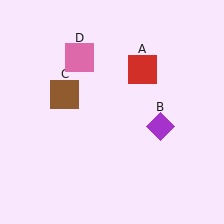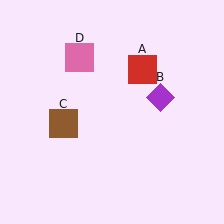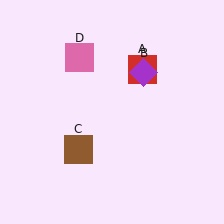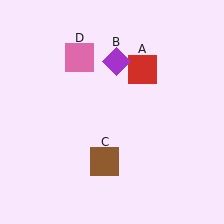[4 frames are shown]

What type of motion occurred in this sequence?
The purple diamond (object B), brown square (object C) rotated counterclockwise around the center of the scene.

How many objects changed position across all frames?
2 objects changed position: purple diamond (object B), brown square (object C).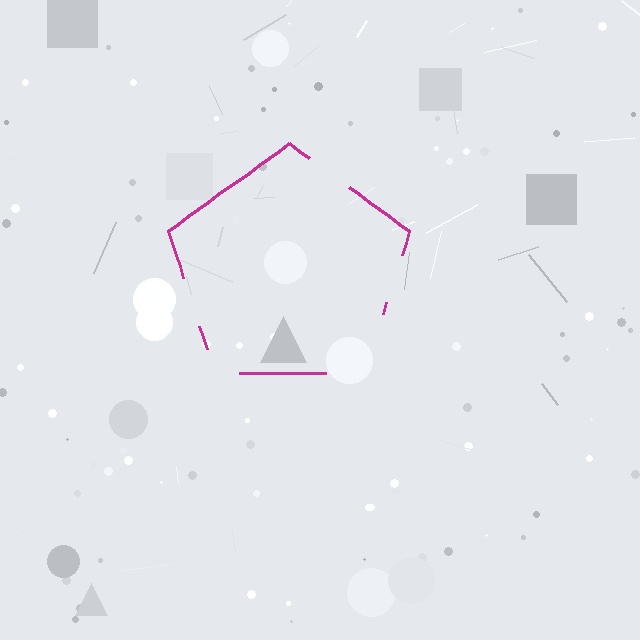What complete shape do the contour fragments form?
The contour fragments form a pentagon.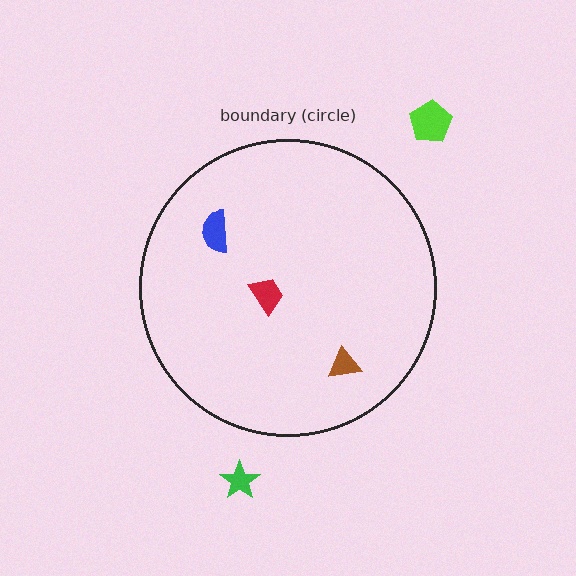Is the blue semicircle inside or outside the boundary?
Inside.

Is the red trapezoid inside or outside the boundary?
Inside.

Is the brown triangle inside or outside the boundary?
Inside.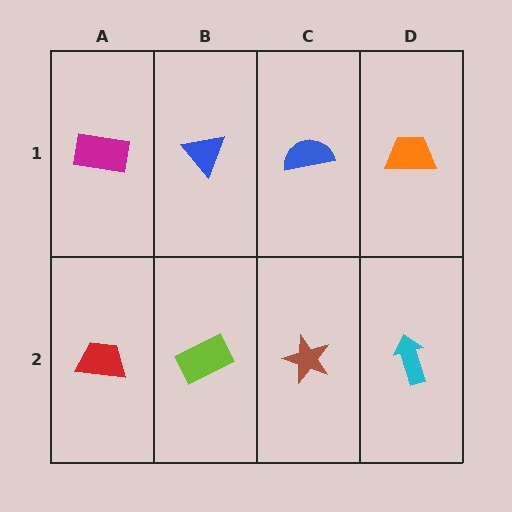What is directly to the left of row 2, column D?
A brown star.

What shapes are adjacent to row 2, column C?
A blue semicircle (row 1, column C), a lime rectangle (row 2, column B), a cyan arrow (row 2, column D).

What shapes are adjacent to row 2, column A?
A magenta rectangle (row 1, column A), a lime rectangle (row 2, column B).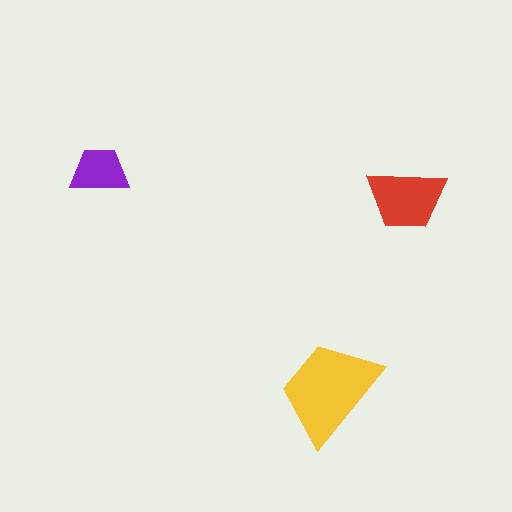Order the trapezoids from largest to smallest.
the yellow one, the red one, the purple one.